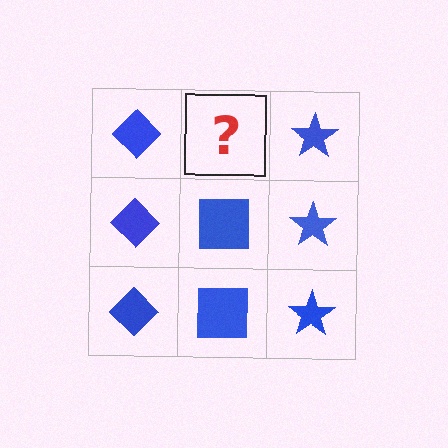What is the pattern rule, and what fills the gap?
The rule is that each column has a consistent shape. The gap should be filled with a blue square.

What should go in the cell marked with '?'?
The missing cell should contain a blue square.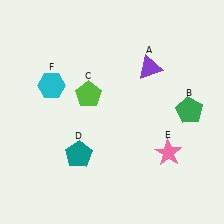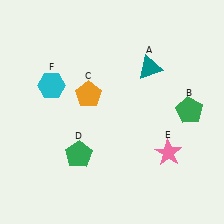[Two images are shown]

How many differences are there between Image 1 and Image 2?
There are 3 differences between the two images.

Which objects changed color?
A changed from purple to teal. C changed from lime to orange. D changed from teal to green.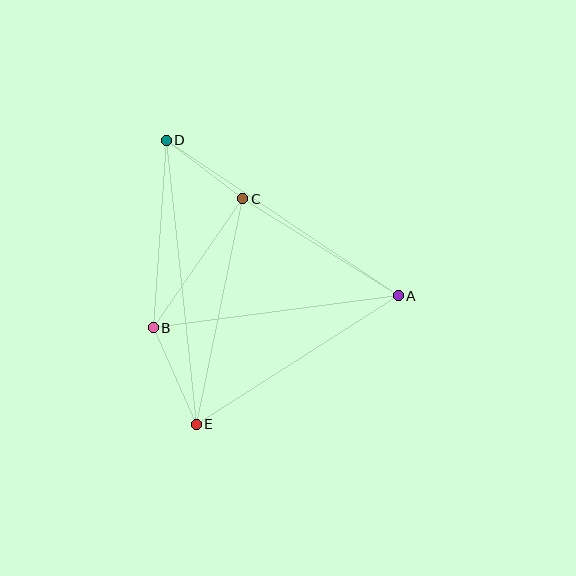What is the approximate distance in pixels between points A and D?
The distance between A and D is approximately 279 pixels.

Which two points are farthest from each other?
Points D and E are farthest from each other.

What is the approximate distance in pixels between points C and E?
The distance between C and E is approximately 230 pixels.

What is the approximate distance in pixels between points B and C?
The distance between B and C is approximately 157 pixels.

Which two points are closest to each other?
Points C and D are closest to each other.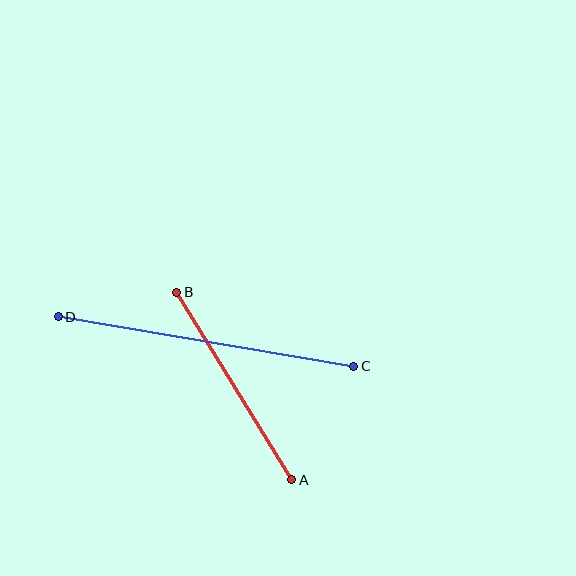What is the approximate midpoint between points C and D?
The midpoint is at approximately (206, 342) pixels.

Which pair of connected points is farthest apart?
Points C and D are farthest apart.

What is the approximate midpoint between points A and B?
The midpoint is at approximately (234, 386) pixels.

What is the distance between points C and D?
The distance is approximately 300 pixels.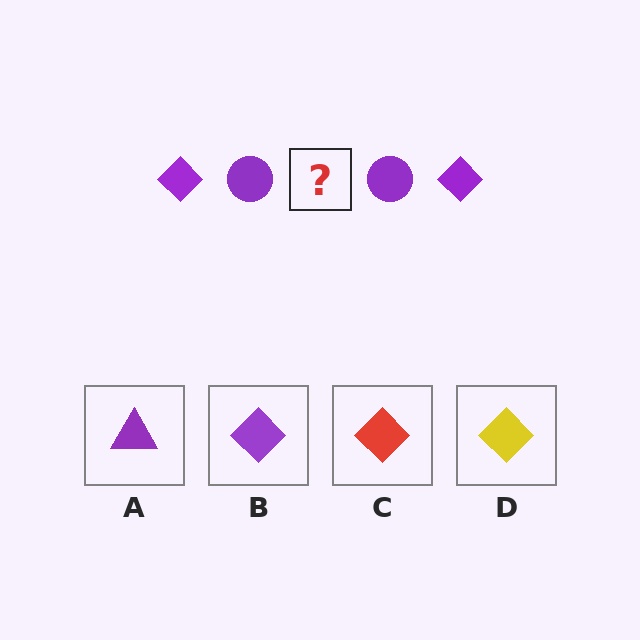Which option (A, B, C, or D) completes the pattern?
B.